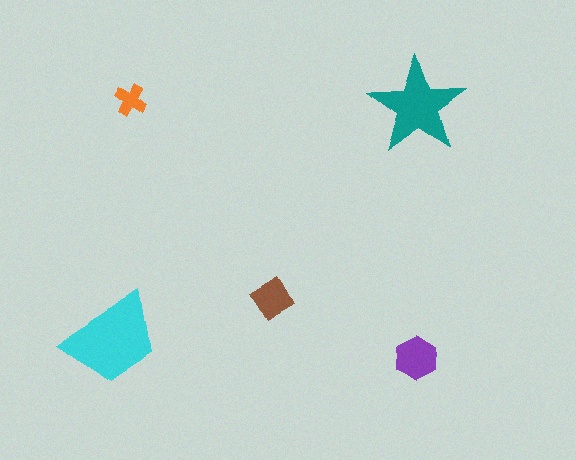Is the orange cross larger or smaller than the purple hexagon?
Smaller.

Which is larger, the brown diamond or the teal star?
The teal star.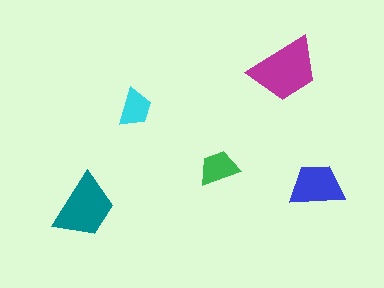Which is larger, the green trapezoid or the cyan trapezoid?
The green one.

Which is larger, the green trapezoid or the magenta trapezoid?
The magenta one.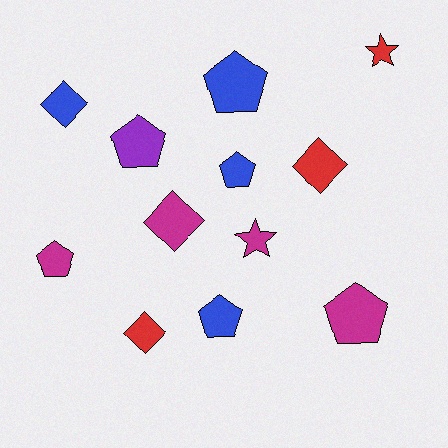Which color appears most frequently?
Magenta, with 4 objects.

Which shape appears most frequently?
Pentagon, with 6 objects.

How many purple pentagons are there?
There is 1 purple pentagon.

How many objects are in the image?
There are 12 objects.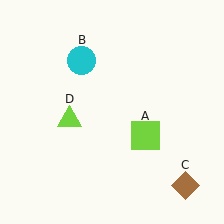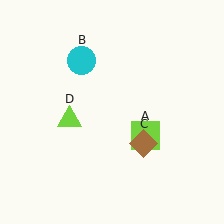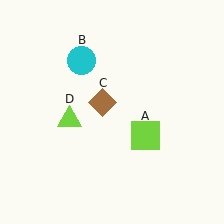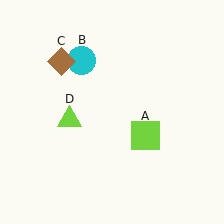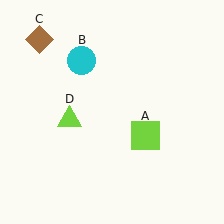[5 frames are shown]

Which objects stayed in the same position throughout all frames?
Lime square (object A) and cyan circle (object B) and lime triangle (object D) remained stationary.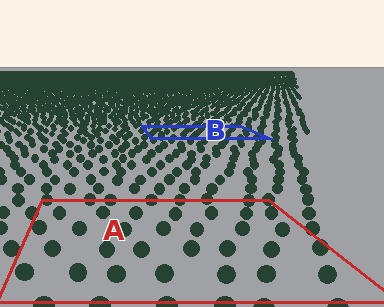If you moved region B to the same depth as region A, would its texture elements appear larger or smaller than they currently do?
They would appear larger. At a closer depth, the same texture elements are projected at a bigger on-screen size.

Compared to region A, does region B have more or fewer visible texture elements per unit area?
Region B has more texture elements per unit area — they are packed more densely because it is farther away.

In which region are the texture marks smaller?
The texture marks are smaller in region B, because it is farther away.